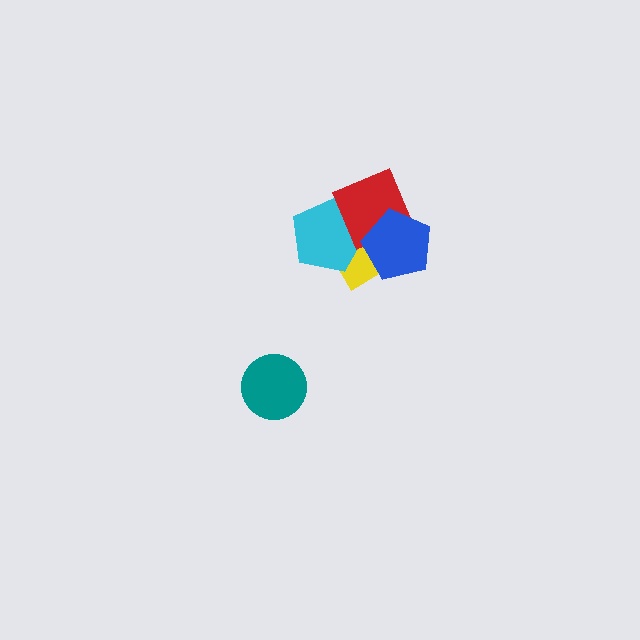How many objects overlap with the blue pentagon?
2 objects overlap with the blue pentagon.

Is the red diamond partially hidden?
Yes, it is partially covered by another shape.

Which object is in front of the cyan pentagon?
The red diamond is in front of the cyan pentagon.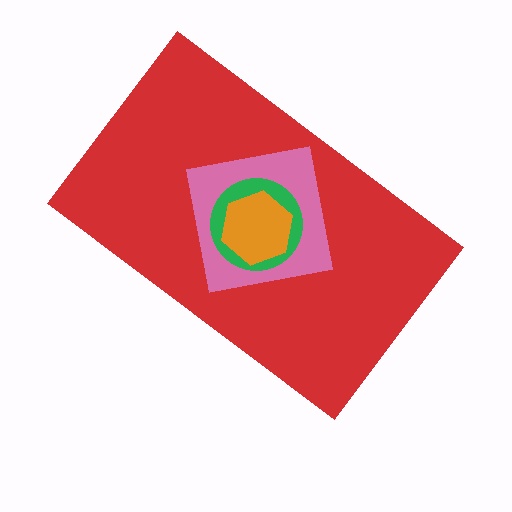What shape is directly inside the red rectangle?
The pink square.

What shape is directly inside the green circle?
The orange hexagon.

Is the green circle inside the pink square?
Yes.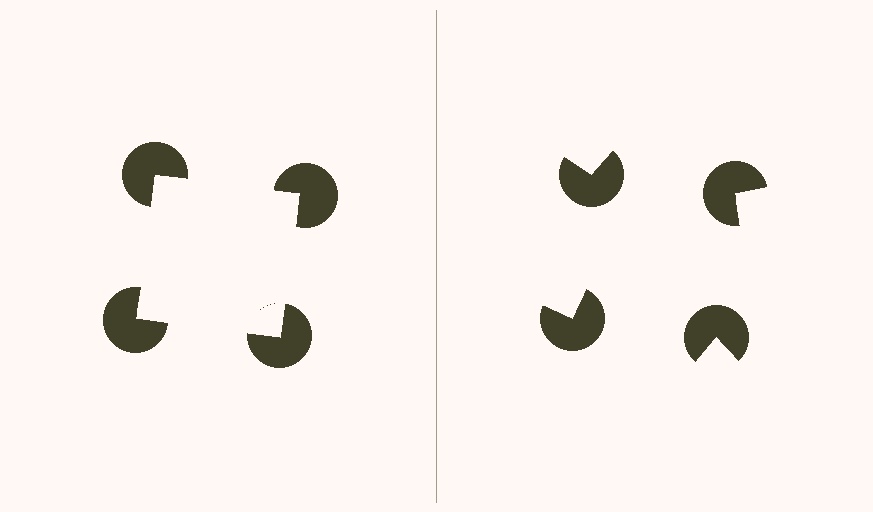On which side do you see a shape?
An illusory square appears on the left side. On the right side the wedge cuts are rotated, so no coherent shape forms.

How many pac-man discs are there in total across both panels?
8 — 4 on each side.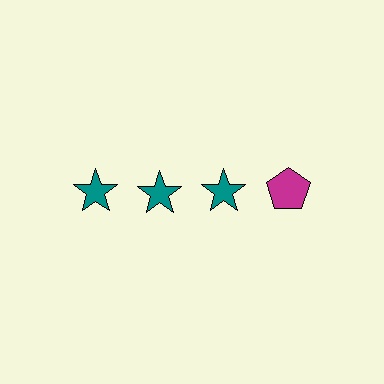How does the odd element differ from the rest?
It differs in both color (magenta instead of teal) and shape (pentagon instead of star).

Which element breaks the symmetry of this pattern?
The magenta pentagon in the top row, second from right column breaks the symmetry. All other shapes are teal stars.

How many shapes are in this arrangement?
There are 4 shapes arranged in a grid pattern.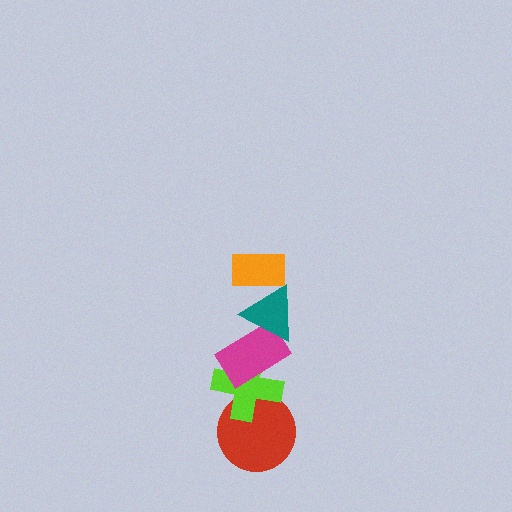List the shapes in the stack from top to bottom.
From top to bottom: the orange rectangle, the teal triangle, the magenta rectangle, the lime cross, the red circle.